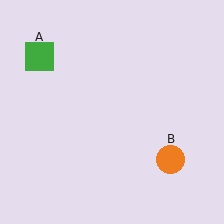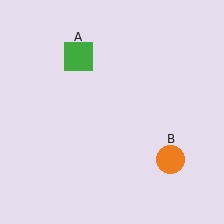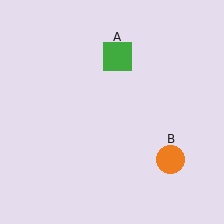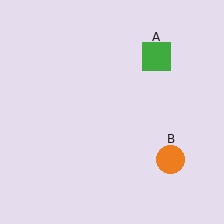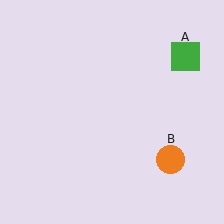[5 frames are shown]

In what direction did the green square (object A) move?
The green square (object A) moved right.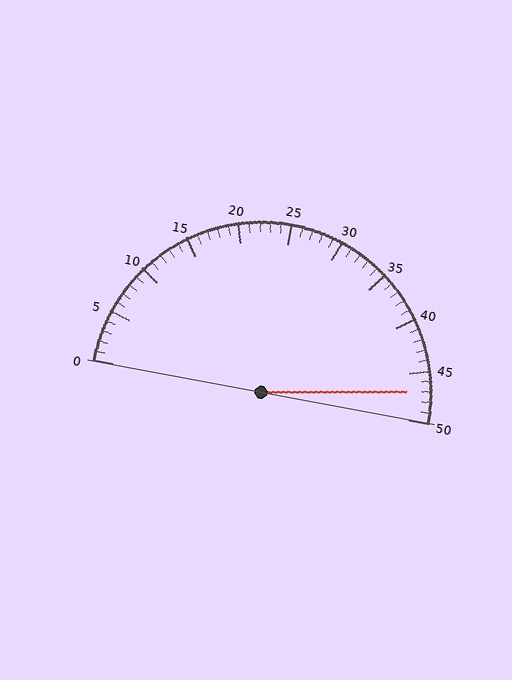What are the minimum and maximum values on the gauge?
The gauge ranges from 0 to 50.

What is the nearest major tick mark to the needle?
The nearest major tick mark is 45.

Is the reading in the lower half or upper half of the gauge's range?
The reading is in the upper half of the range (0 to 50).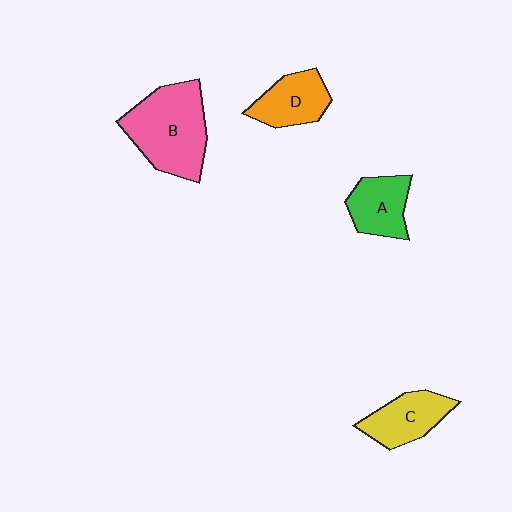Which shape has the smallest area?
Shape A (green).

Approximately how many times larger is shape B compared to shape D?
Approximately 1.8 times.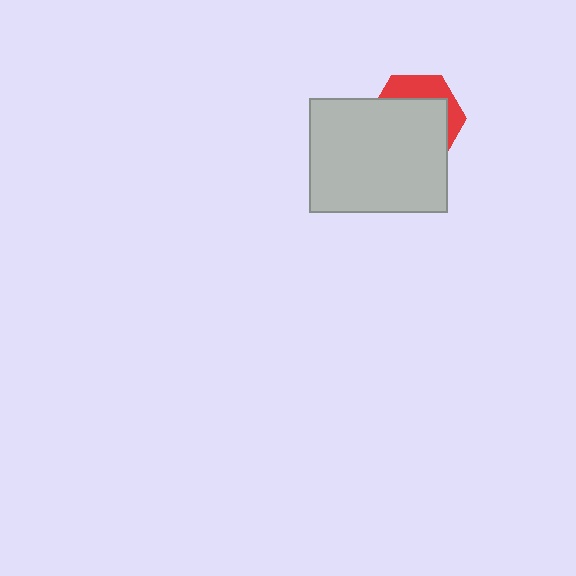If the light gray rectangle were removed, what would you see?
You would see the complete red hexagon.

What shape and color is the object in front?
The object in front is a light gray rectangle.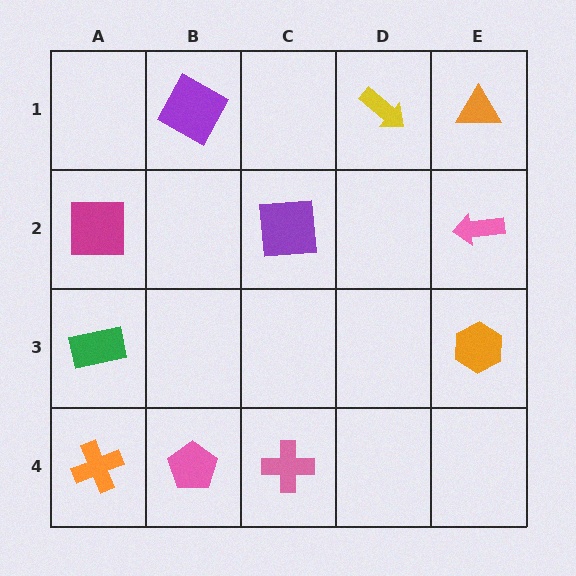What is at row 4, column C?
A pink cross.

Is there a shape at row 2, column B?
No, that cell is empty.